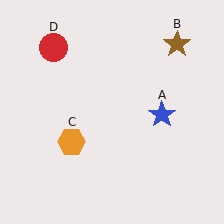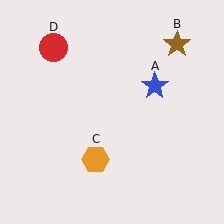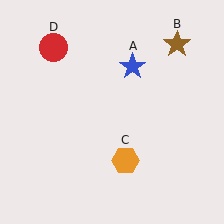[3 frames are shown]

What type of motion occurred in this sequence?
The blue star (object A), orange hexagon (object C) rotated counterclockwise around the center of the scene.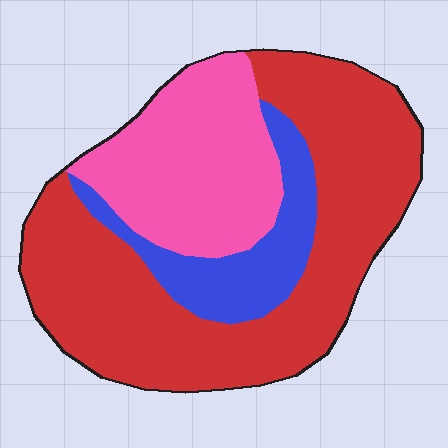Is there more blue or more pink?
Pink.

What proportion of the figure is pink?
Pink takes up about one quarter (1/4) of the figure.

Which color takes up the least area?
Blue, at roughly 15%.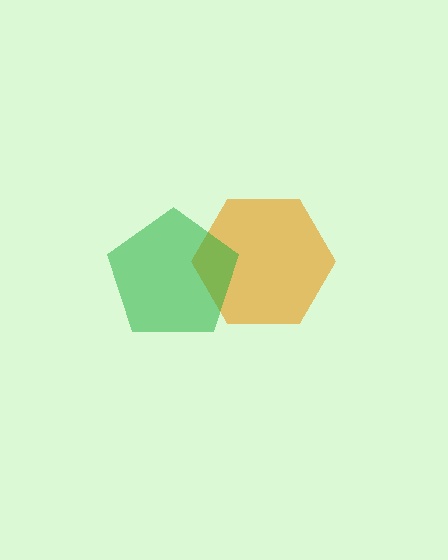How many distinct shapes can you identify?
There are 2 distinct shapes: an orange hexagon, a green pentagon.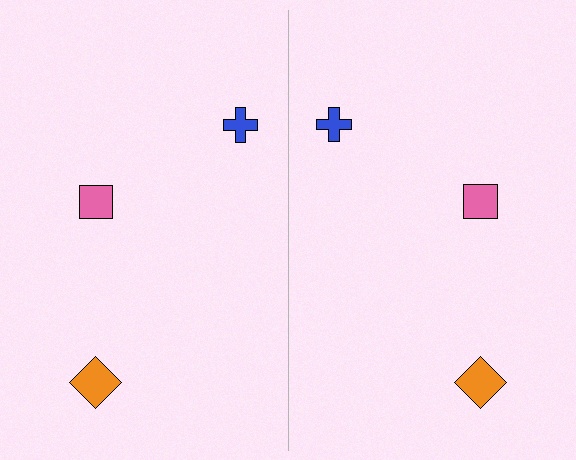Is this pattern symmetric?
Yes, this pattern has bilateral (reflection) symmetry.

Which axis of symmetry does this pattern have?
The pattern has a vertical axis of symmetry running through the center of the image.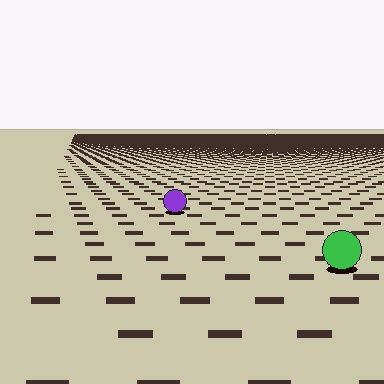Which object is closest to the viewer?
The green circle is closest. The texture marks near it are larger and more spread out.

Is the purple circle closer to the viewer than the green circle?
No. The green circle is closer — you can tell from the texture gradient: the ground texture is coarser near it.